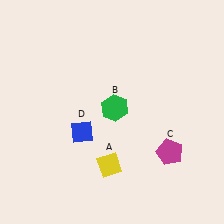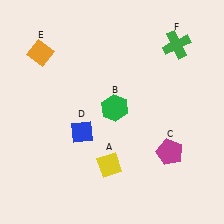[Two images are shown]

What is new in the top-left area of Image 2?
An orange diamond (E) was added in the top-left area of Image 2.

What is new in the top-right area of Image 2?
A green cross (F) was added in the top-right area of Image 2.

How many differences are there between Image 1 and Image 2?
There are 2 differences between the two images.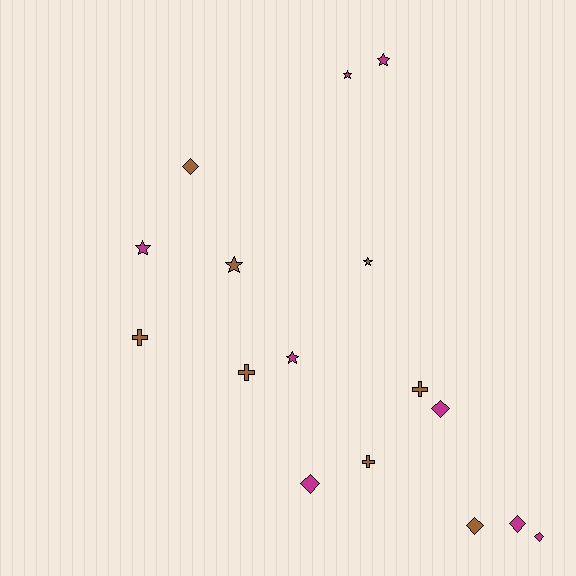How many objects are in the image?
There are 16 objects.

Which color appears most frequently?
Brown, with 8 objects.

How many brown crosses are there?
There are 4 brown crosses.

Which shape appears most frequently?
Diamond, with 6 objects.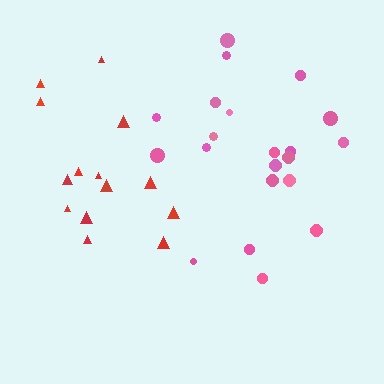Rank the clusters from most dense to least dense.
pink, red.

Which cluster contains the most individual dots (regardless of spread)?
Pink (21).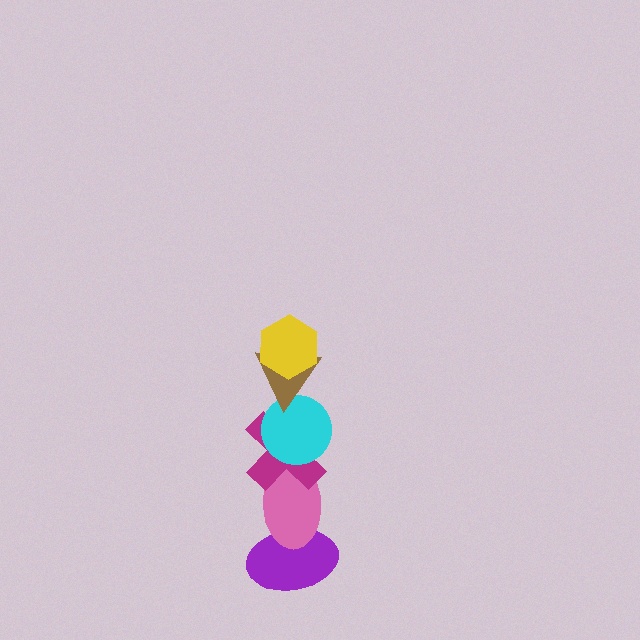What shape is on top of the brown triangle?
The yellow hexagon is on top of the brown triangle.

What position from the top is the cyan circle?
The cyan circle is 3rd from the top.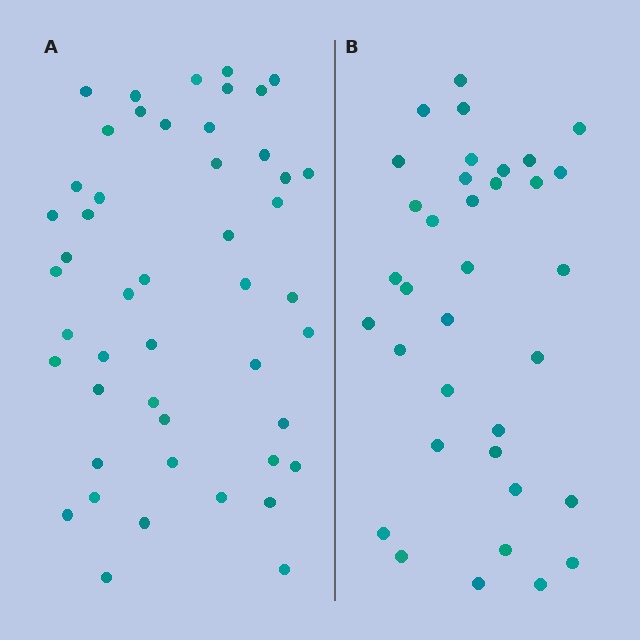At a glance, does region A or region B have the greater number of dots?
Region A (the left region) has more dots.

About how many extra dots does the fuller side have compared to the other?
Region A has approximately 15 more dots than region B.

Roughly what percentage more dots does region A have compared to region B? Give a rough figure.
About 35% more.